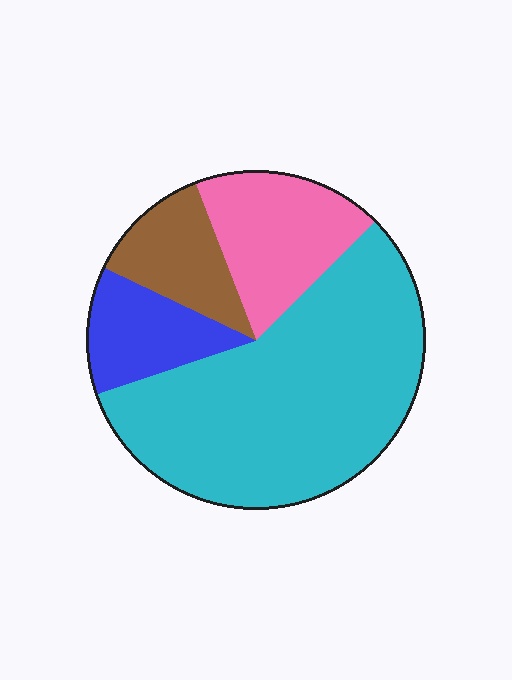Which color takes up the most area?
Cyan, at roughly 55%.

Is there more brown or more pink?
Pink.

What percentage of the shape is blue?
Blue takes up less than a sixth of the shape.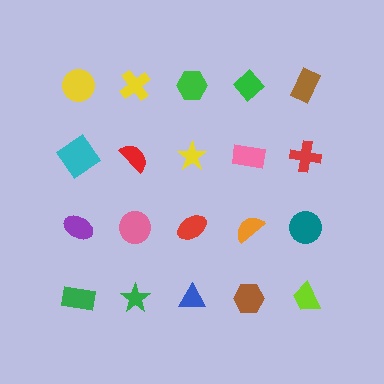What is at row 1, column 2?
A yellow cross.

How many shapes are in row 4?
5 shapes.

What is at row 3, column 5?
A teal circle.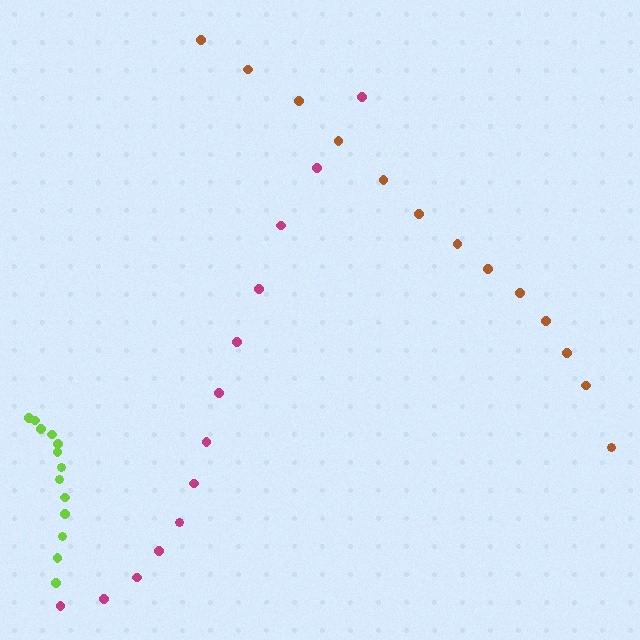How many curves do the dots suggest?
There are 3 distinct paths.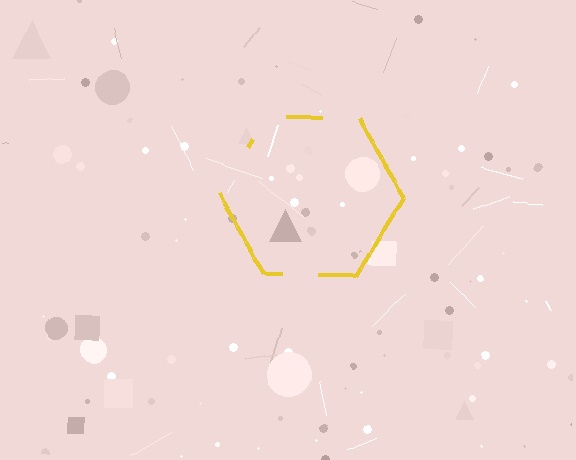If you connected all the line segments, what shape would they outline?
They would outline a hexagon.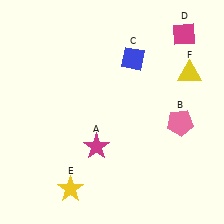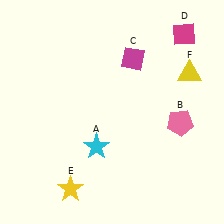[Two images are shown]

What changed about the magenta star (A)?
In Image 1, A is magenta. In Image 2, it changed to cyan.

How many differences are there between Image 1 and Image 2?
There are 2 differences between the two images.